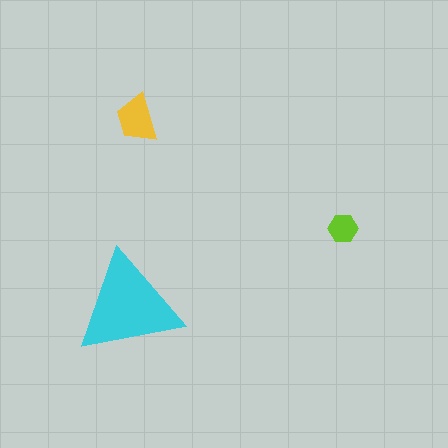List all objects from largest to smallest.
The cyan triangle, the yellow trapezoid, the lime hexagon.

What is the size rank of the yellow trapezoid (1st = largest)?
2nd.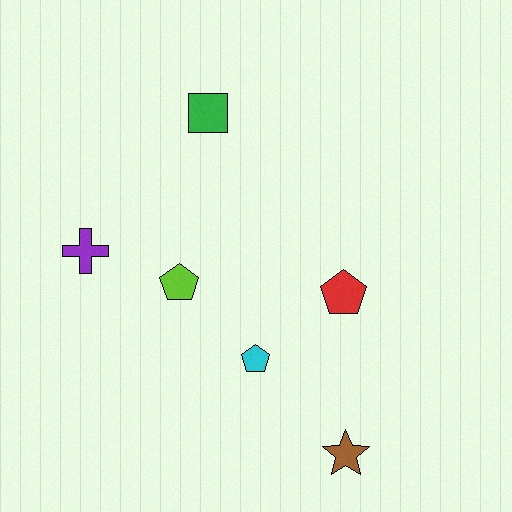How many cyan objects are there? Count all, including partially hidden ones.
There is 1 cyan object.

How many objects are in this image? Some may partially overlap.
There are 6 objects.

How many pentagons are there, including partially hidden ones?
There are 3 pentagons.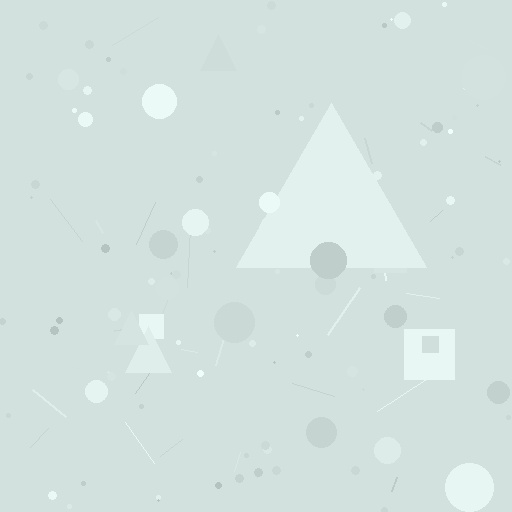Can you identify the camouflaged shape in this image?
The camouflaged shape is a triangle.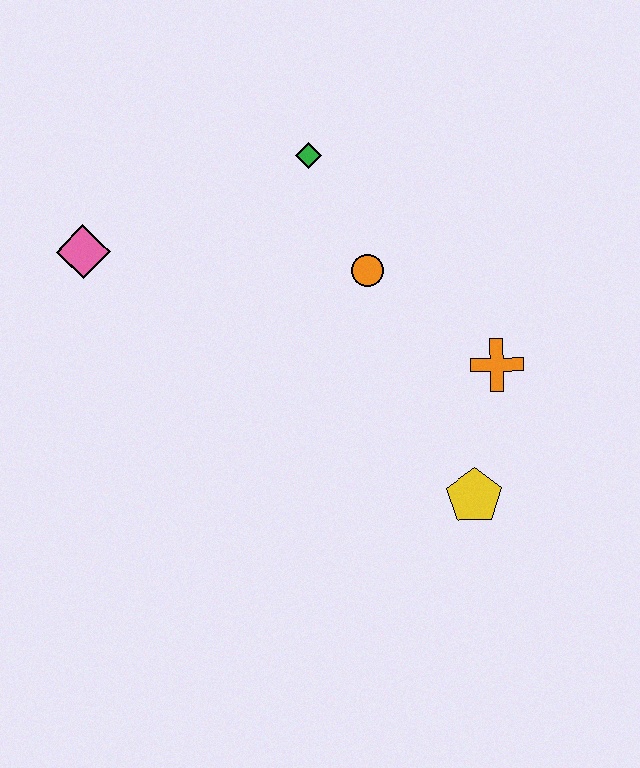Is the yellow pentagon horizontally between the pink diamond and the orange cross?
Yes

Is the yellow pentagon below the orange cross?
Yes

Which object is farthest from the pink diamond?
The yellow pentagon is farthest from the pink diamond.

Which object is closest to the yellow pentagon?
The orange cross is closest to the yellow pentagon.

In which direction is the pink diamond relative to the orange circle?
The pink diamond is to the left of the orange circle.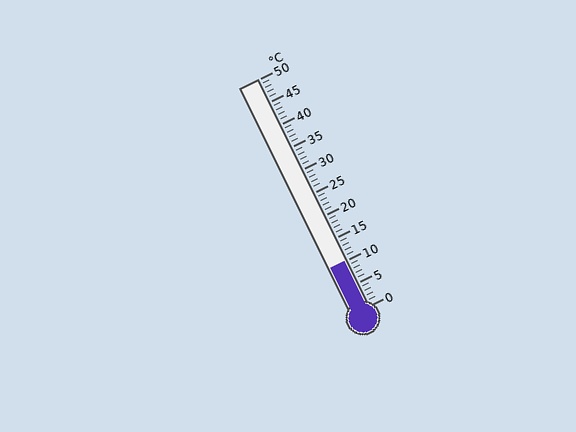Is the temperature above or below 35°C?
The temperature is below 35°C.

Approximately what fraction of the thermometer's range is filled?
The thermometer is filled to approximately 20% of its range.